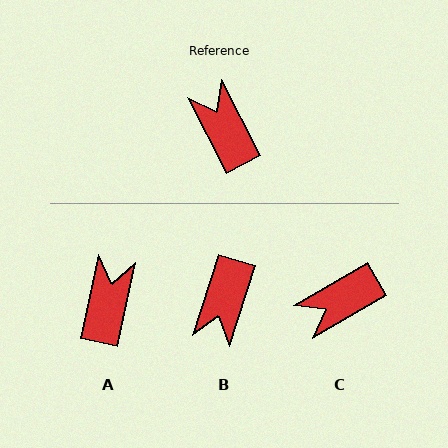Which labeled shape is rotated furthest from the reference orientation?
B, about 135 degrees away.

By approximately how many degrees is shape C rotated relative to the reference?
Approximately 93 degrees counter-clockwise.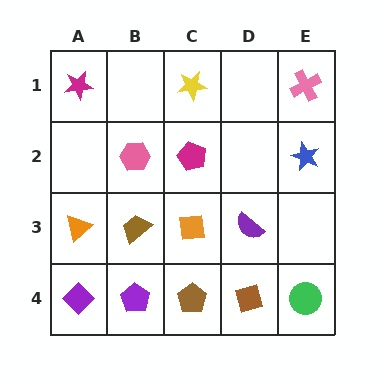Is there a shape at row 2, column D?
No, that cell is empty.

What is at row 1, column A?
A magenta star.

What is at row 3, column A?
An orange triangle.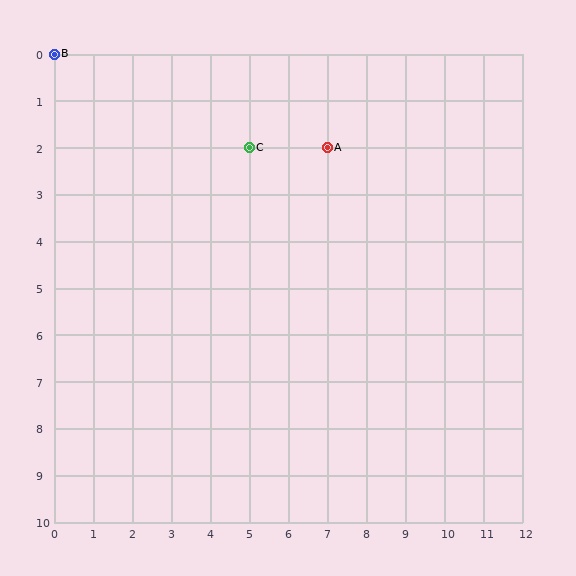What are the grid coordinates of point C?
Point C is at grid coordinates (5, 2).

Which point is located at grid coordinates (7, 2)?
Point A is at (7, 2).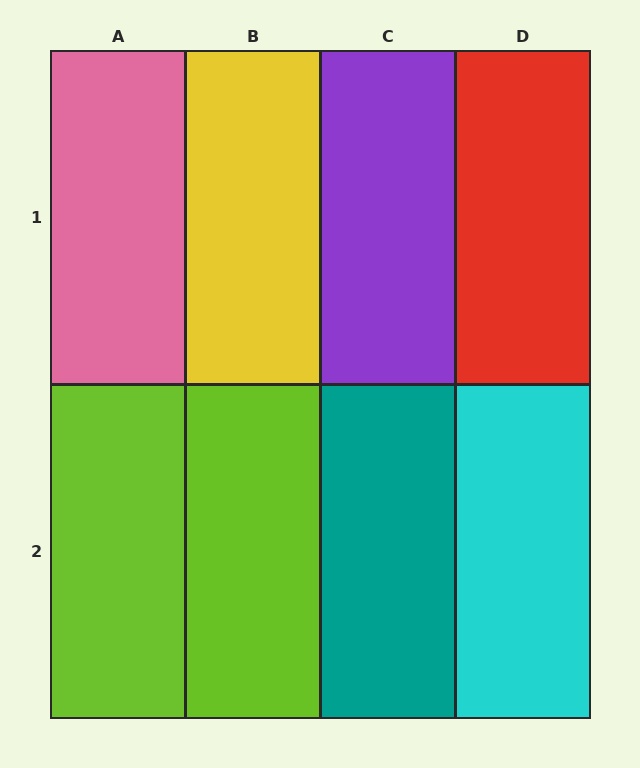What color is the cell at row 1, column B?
Yellow.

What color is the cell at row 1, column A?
Pink.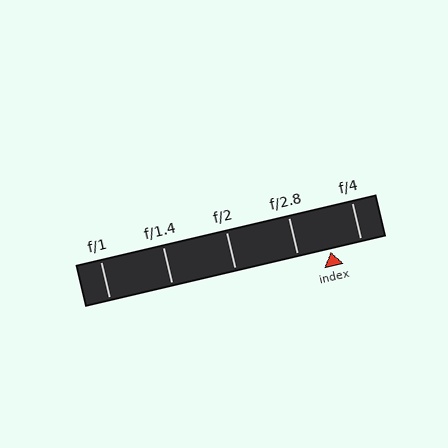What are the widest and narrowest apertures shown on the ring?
The widest aperture shown is f/1 and the narrowest is f/4.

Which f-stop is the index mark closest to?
The index mark is closest to f/4.